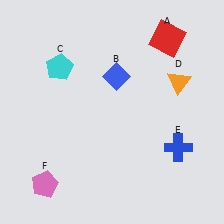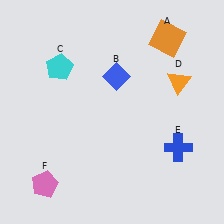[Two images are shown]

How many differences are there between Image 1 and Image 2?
There is 1 difference between the two images.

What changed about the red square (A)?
In Image 1, A is red. In Image 2, it changed to orange.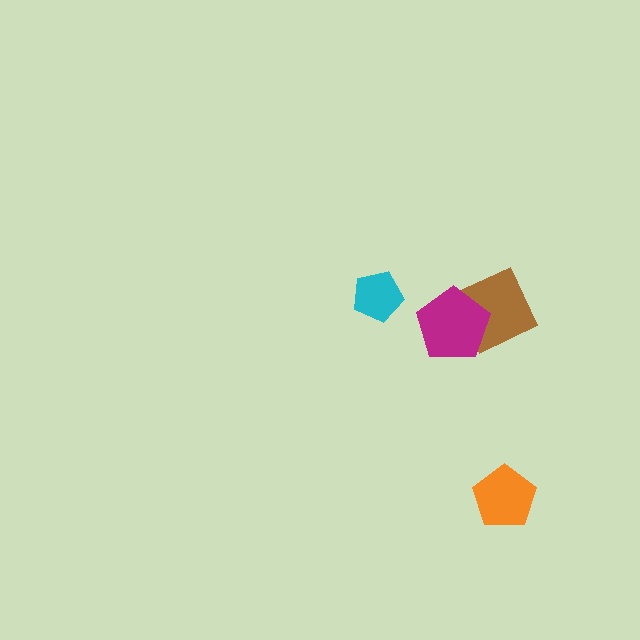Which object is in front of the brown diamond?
The magenta pentagon is in front of the brown diamond.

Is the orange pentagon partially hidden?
No, no other shape covers it.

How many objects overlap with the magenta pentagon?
1 object overlaps with the magenta pentagon.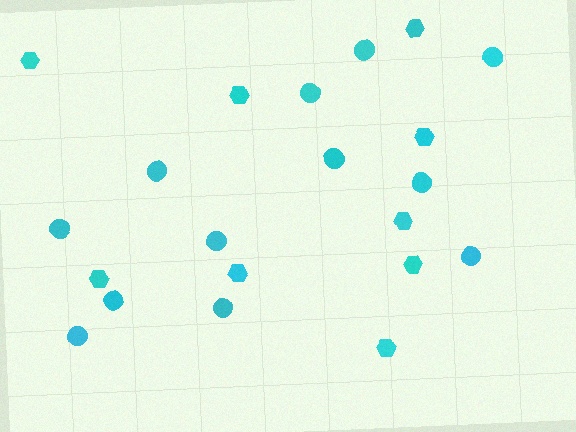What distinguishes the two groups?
There are 2 groups: one group of circles (12) and one group of hexagons (9).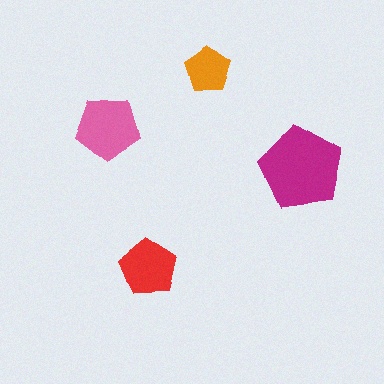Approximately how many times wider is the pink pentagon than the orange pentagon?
About 1.5 times wider.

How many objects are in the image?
There are 4 objects in the image.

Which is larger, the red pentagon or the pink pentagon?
The pink one.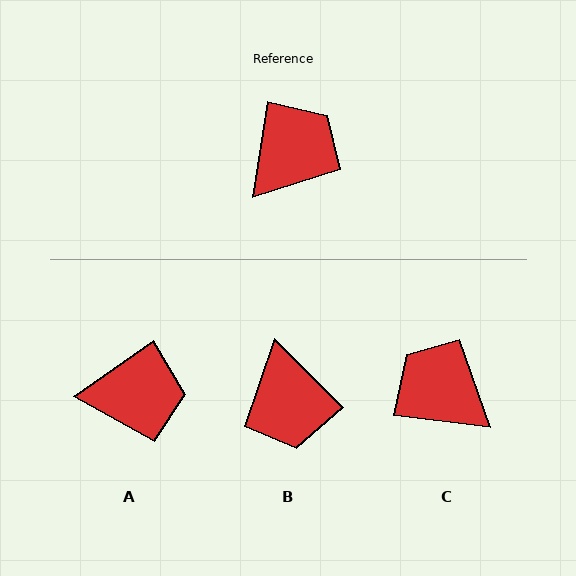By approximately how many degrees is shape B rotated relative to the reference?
Approximately 126 degrees clockwise.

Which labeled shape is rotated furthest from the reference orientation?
B, about 126 degrees away.